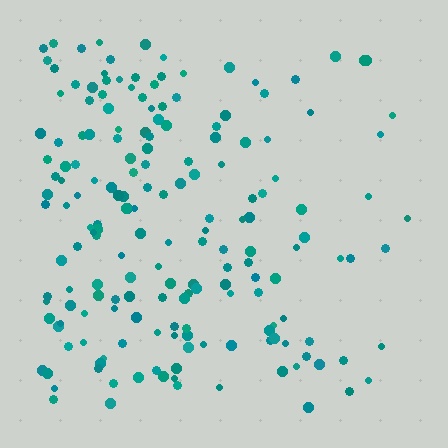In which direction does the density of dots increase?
From right to left, with the left side densest.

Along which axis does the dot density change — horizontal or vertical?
Horizontal.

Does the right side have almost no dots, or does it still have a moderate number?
Still a moderate number, just noticeably fewer than the left.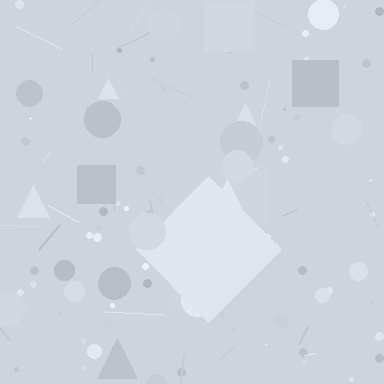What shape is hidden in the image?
A diamond is hidden in the image.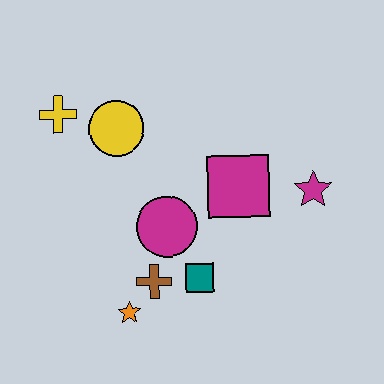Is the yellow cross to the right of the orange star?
No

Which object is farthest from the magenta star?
The yellow cross is farthest from the magenta star.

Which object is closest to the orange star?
The brown cross is closest to the orange star.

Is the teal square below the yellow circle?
Yes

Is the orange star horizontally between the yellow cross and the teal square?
Yes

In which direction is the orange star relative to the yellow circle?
The orange star is below the yellow circle.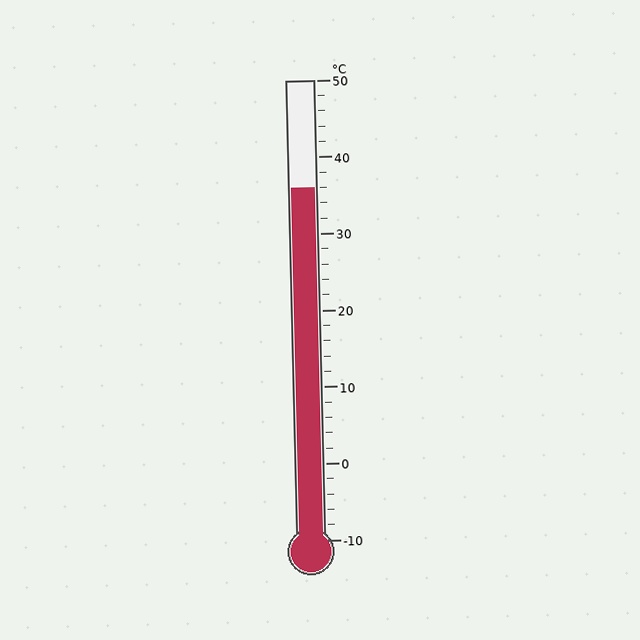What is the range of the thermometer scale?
The thermometer scale ranges from -10°C to 50°C.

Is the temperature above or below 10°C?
The temperature is above 10°C.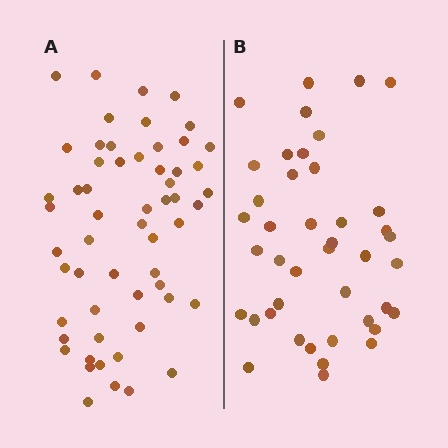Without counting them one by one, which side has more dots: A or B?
Region A (the left region) has more dots.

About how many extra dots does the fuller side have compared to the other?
Region A has approximately 15 more dots than region B.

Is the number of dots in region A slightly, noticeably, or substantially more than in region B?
Region A has noticeably more, but not dramatically so. The ratio is roughly 1.4 to 1.